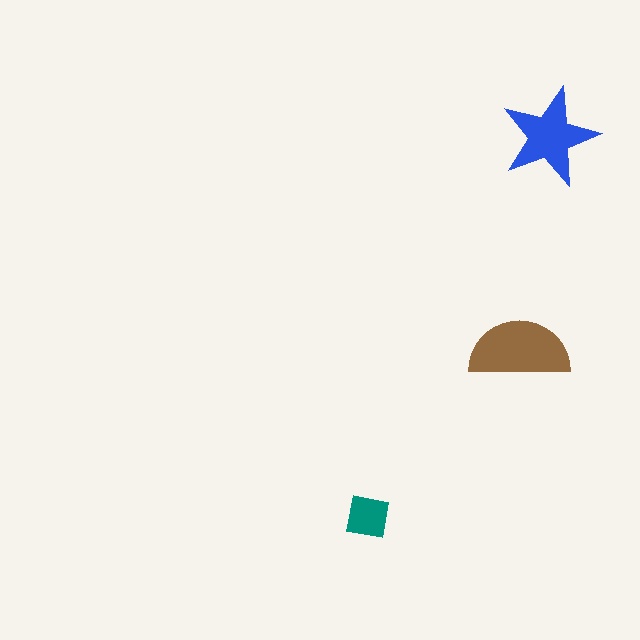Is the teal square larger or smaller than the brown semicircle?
Smaller.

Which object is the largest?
The brown semicircle.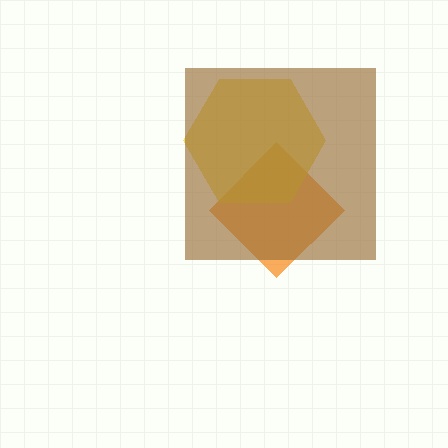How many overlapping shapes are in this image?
There are 3 overlapping shapes in the image.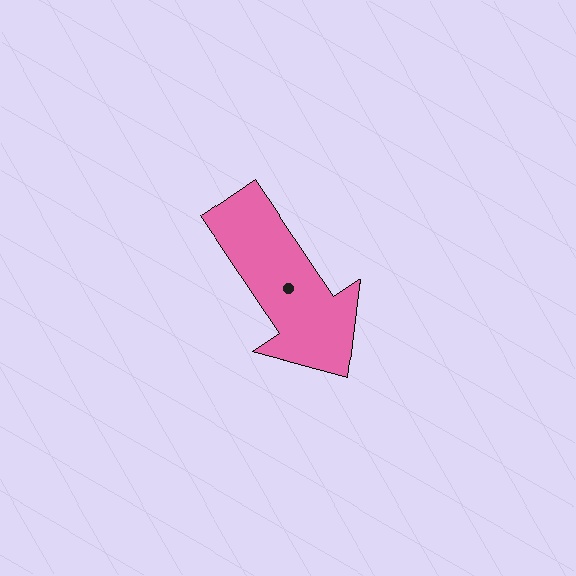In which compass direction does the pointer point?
Southeast.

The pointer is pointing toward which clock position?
Roughly 5 o'clock.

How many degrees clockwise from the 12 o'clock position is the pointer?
Approximately 146 degrees.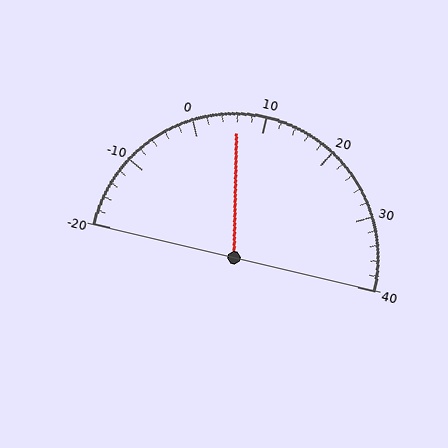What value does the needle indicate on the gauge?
The needle indicates approximately 6.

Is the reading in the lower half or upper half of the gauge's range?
The reading is in the lower half of the range (-20 to 40).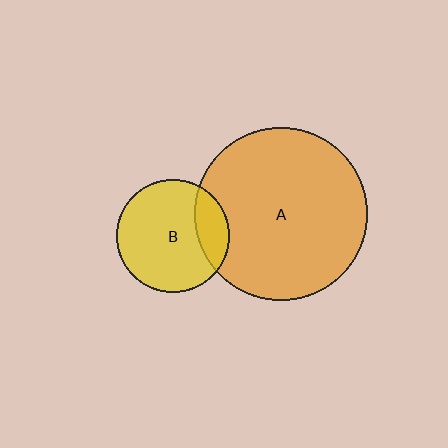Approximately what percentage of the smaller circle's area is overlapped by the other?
Approximately 20%.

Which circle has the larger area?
Circle A (orange).